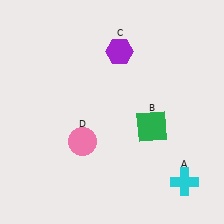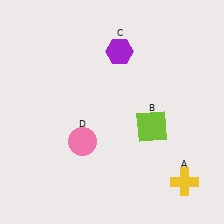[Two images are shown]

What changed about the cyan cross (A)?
In Image 1, A is cyan. In Image 2, it changed to yellow.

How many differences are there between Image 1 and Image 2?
There are 2 differences between the two images.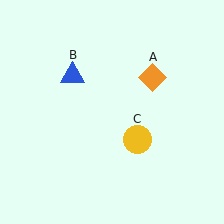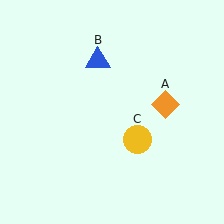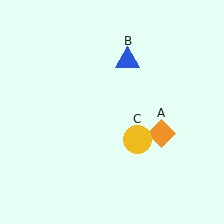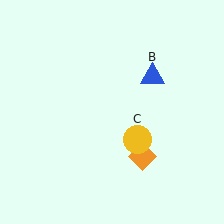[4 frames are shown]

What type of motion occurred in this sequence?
The orange diamond (object A), blue triangle (object B) rotated clockwise around the center of the scene.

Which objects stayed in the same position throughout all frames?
Yellow circle (object C) remained stationary.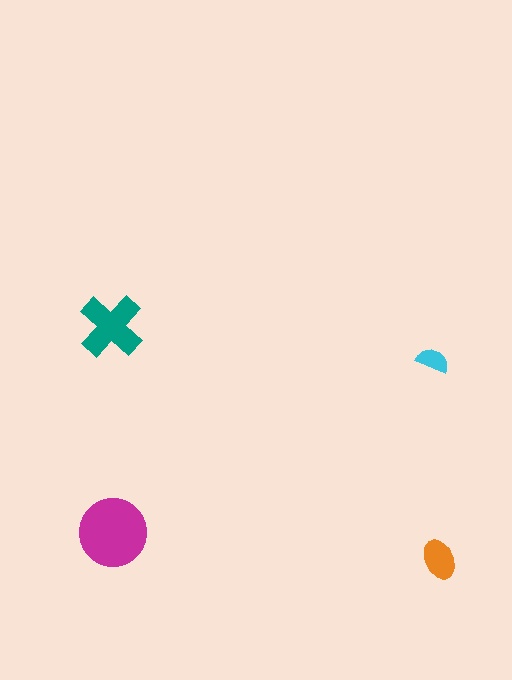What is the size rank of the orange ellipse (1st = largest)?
3rd.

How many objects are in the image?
There are 4 objects in the image.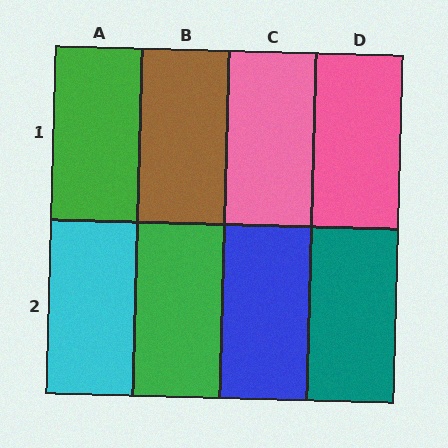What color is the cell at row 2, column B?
Green.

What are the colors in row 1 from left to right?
Green, brown, pink, pink.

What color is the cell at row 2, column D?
Teal.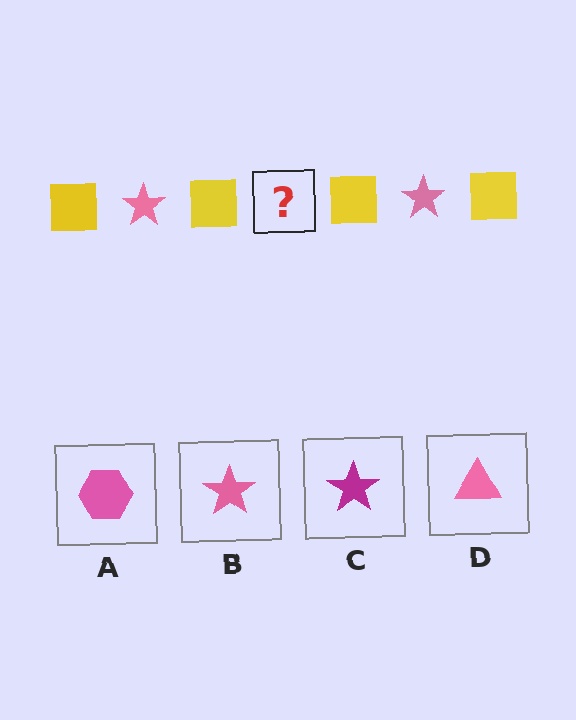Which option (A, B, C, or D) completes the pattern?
B.